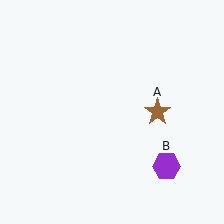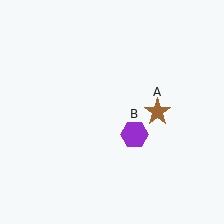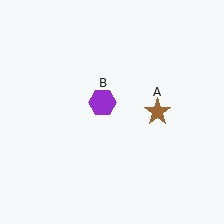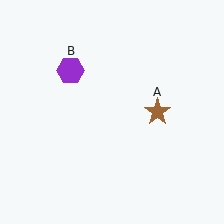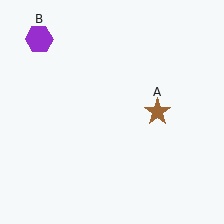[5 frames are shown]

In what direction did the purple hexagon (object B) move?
The purple hexagon (object B) moved up and to the left.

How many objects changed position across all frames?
1 object changed position: purple hexagon (object B).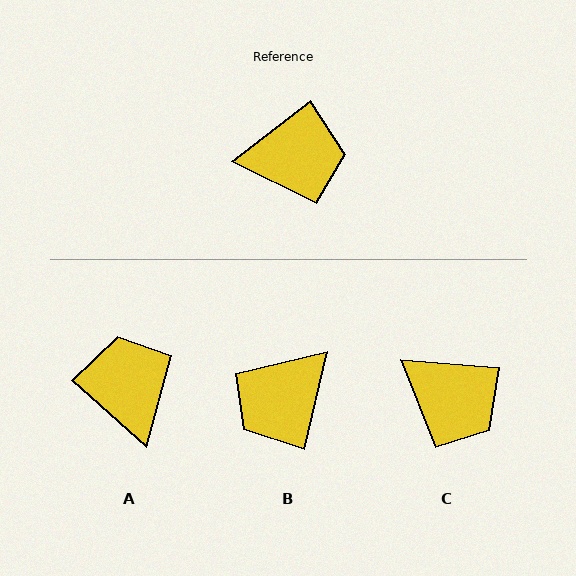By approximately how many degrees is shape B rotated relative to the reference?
Approximately 141 degrees clockwise.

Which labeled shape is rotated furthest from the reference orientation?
B, about 141 degrees away.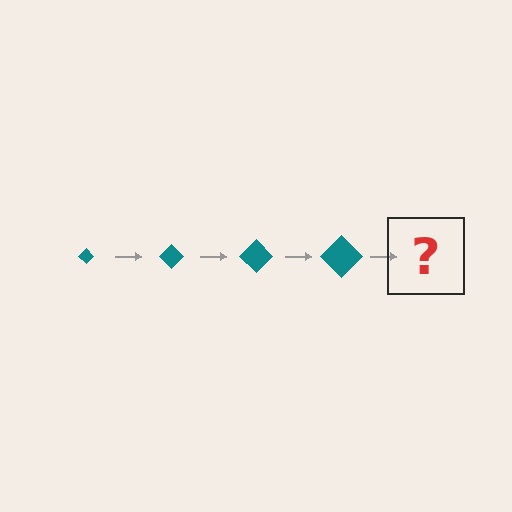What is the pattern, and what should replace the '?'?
The pattern is that the diamond gets progressively larger each step. The '?' should be a teal diamond, larger than the previous one.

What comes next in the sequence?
The next element should be a teal diamond, larger than the previous one.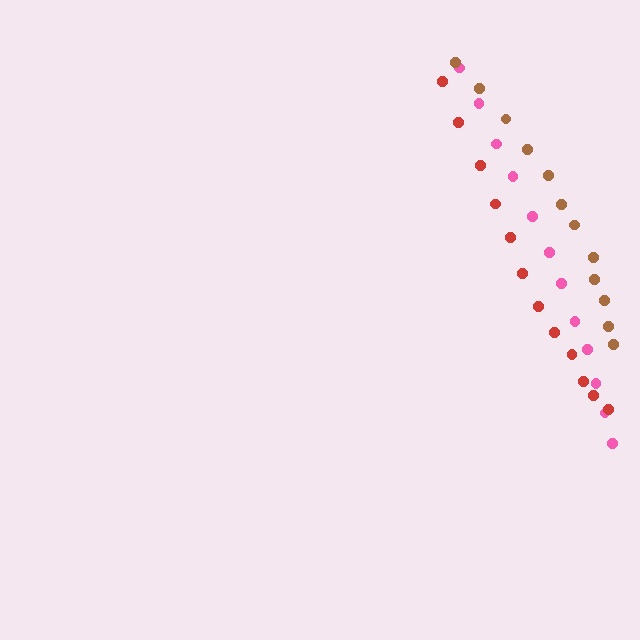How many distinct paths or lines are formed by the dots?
There are 3 distinct paths.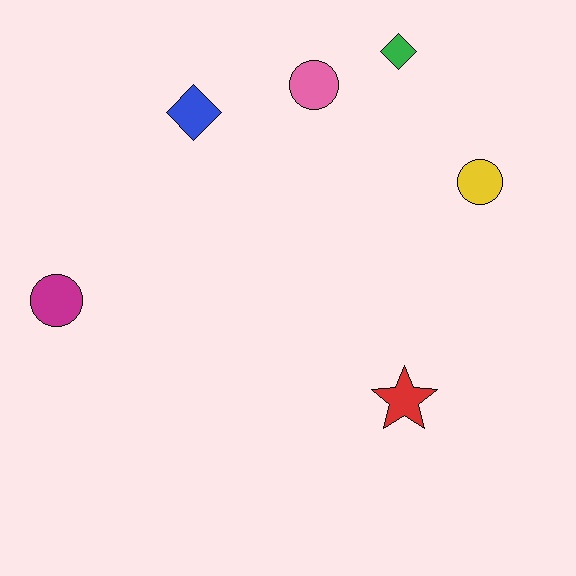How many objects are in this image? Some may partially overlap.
There are 6 objects.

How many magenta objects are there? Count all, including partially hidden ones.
There is 1 magenta object.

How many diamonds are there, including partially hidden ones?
There are 2 diamonds.